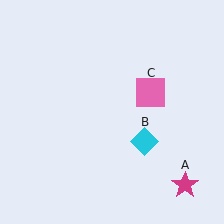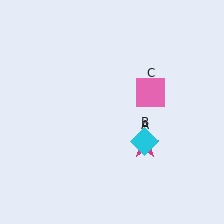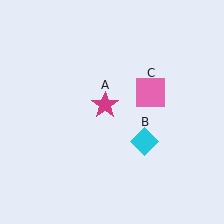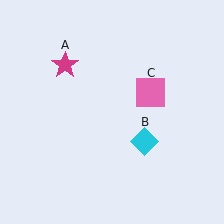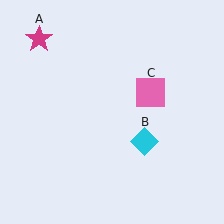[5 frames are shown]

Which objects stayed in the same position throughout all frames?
Cyan diamond (object B) and pink square (object C) remained stationary.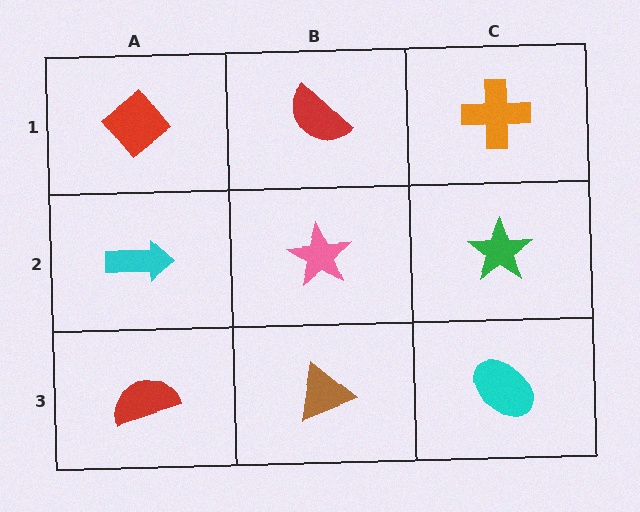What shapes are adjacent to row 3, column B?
A pink star (row 2, column B), a red semicircle (row 3, column A), a cyan ellipse (row 3, column C).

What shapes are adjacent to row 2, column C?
An orange cross (row 1, column C), a cyan ellipse (row 3, column C), a pink star (row 2, column B).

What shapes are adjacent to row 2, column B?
A red semicircle (row 1, column B), a brown triangle (row 3, column B), a cyan arrow (row 2, column A), a green star (row 2, column C).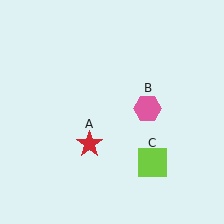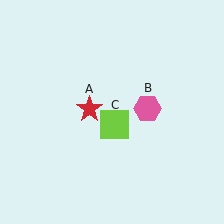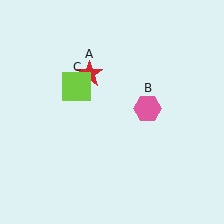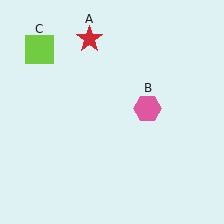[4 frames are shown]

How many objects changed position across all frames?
2 objects changed position: red star (object A), lime square (object C).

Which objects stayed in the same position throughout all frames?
Pink hexagon (object B) remained stationary.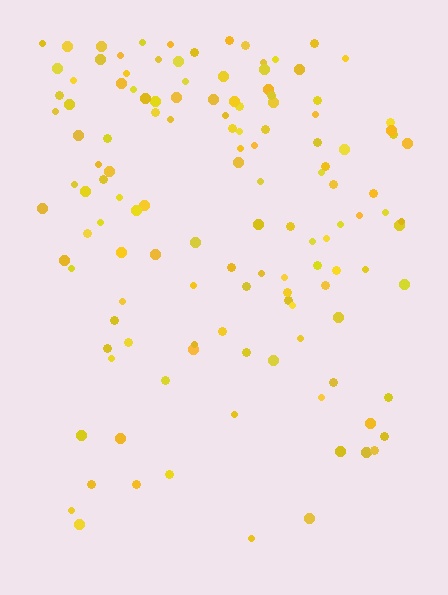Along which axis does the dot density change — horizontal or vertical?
Vertical.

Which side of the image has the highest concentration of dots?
The top.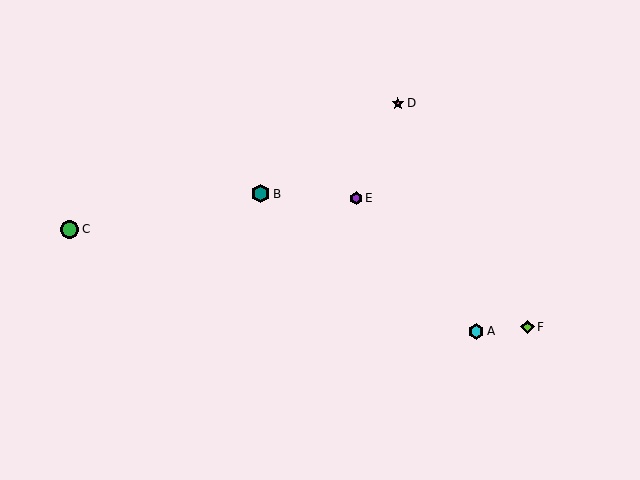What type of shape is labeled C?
Shape C is a green circle.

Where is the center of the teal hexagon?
The center of the teal hexagon is at (261, 194).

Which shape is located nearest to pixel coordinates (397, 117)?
The pink star (labeled D) at (398, 103) is nearest to that location.